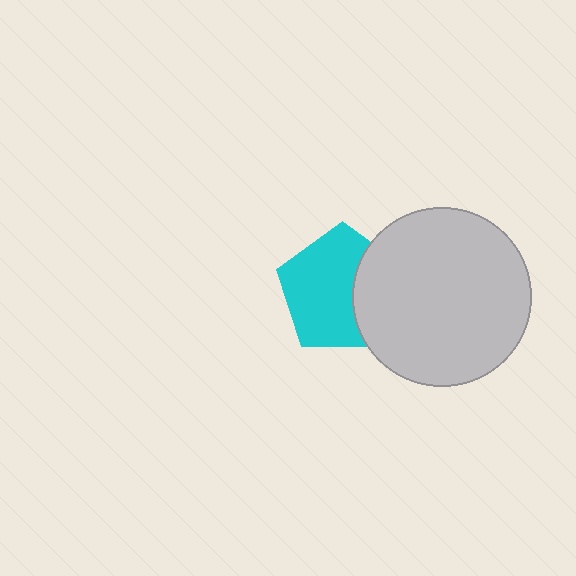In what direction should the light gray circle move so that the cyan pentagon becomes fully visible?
The light gray circle should move right. That is the shortest direction to clear the overlap and leave the cyan pentagon fully visible.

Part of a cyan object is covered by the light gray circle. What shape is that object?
It is a pentagon.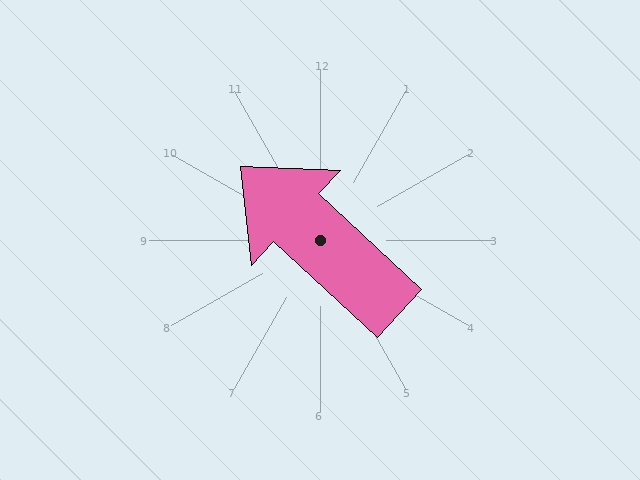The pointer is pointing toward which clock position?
Roughly 10 o'clock.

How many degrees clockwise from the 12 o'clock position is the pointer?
Approximately 313 degrees.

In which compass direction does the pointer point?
Northwest.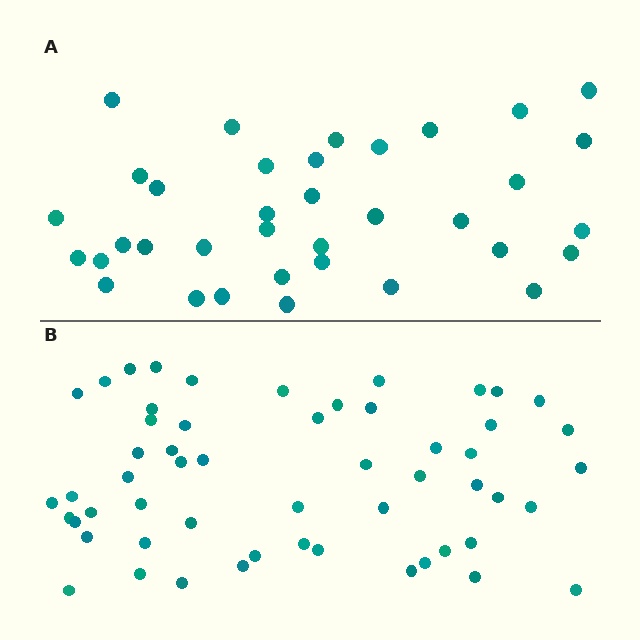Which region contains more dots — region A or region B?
Region B (the bottom region) has more dots.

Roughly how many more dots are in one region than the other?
Region B has approximately 20 more dots than region A.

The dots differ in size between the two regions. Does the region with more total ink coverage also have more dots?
No. Region A has more total ink coverage because its dots are larger, but region B actually contains more individual dots. Total area can be misleading — the number of items is what matters here.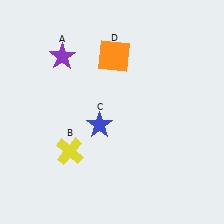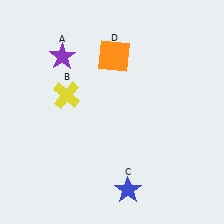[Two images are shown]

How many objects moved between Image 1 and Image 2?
2 objects moved between the two images.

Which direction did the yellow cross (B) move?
The yellow cross (B) moved up.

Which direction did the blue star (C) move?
The blue star (C) moved down.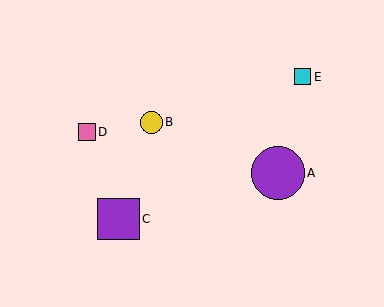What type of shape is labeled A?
Shape A is a purple circle.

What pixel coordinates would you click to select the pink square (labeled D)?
Click at (87, 132) to select the pink square D.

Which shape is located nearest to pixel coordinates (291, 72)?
The cyan square (labeled E) at (303, 77) is nearest to that location.